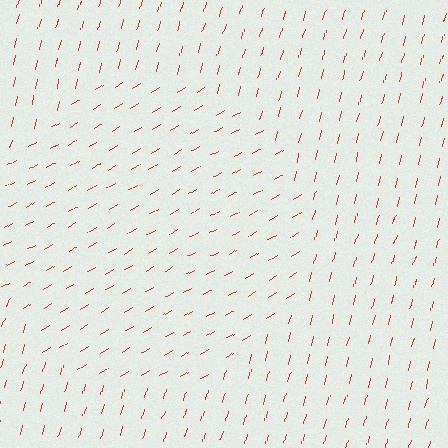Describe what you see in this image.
The image is filled with small red line segments. A circle region in the image has lines oriented differently from the surrounding lines, creating a visible texture boundary.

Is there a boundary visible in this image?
Yes, there is a texture boundary formed by a change in line orientation.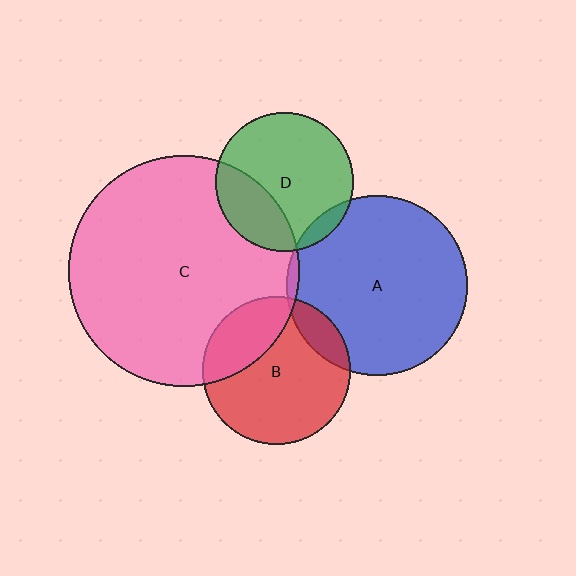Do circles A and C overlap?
Yes.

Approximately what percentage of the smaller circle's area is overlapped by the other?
Approximately 5%.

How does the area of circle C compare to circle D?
Approximately 2.8 times.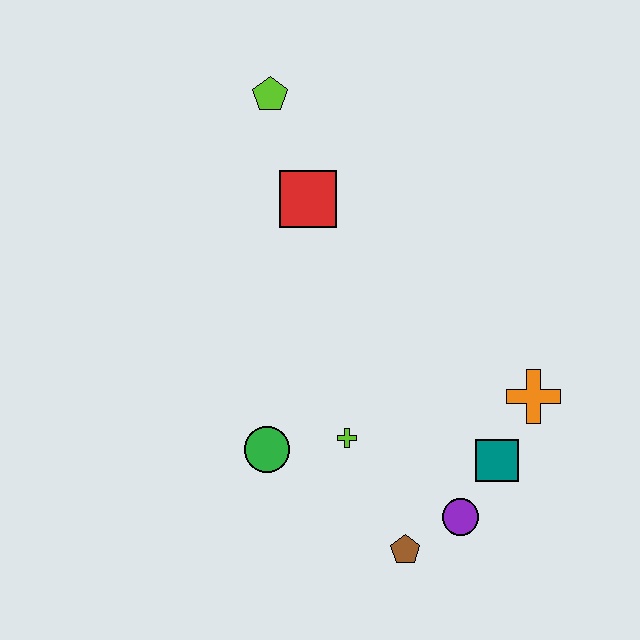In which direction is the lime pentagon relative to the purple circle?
The lime pentagon is above the purple circle.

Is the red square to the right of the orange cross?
No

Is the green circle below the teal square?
No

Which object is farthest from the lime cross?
The lime pentagon is farthest from the lime cross.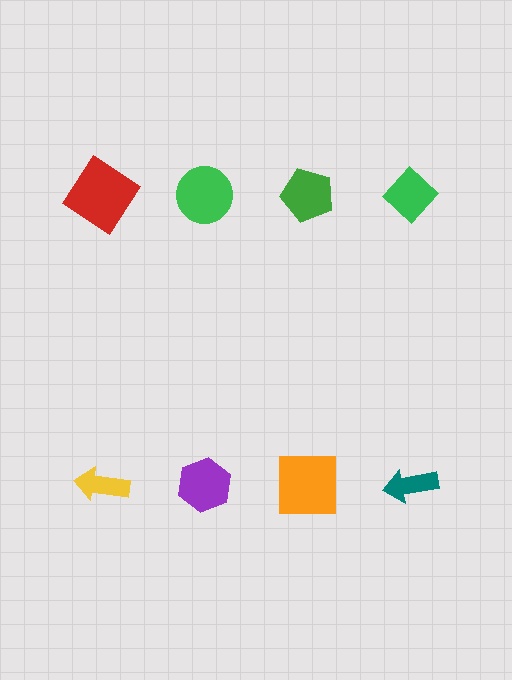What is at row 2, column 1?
A yellow arrow.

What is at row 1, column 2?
A green circle.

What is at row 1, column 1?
A red diamond.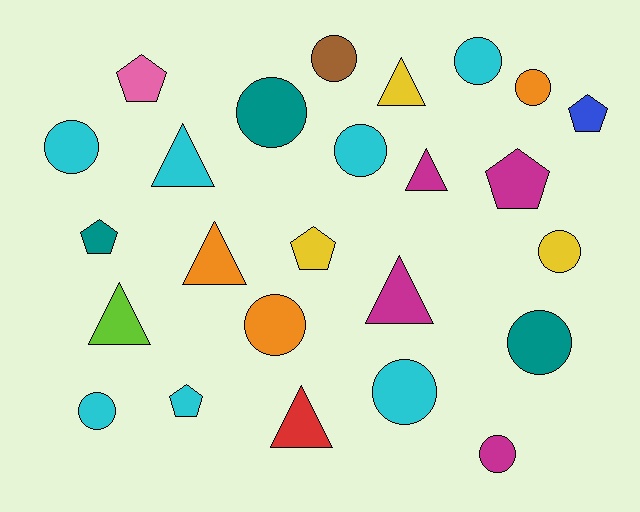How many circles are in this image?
There are 12 circles.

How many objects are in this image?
There are 25 objects.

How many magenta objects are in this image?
There are 4 magenta objects.